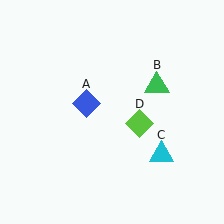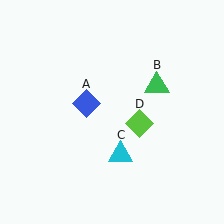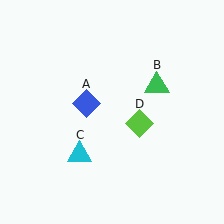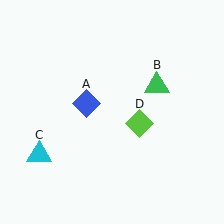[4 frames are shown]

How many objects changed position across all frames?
1 object changed position: cyan triangle (object C).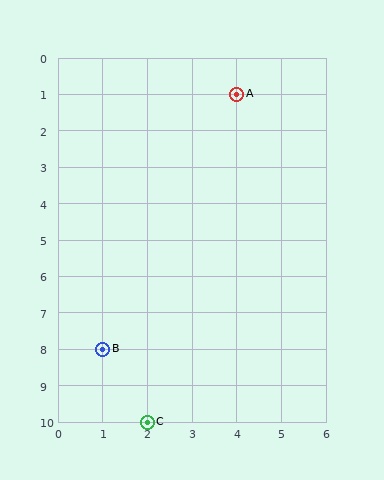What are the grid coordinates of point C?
Point C is at grid coordinates (2, 10).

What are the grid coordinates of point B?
Point B is at grid coordinates (1, 8).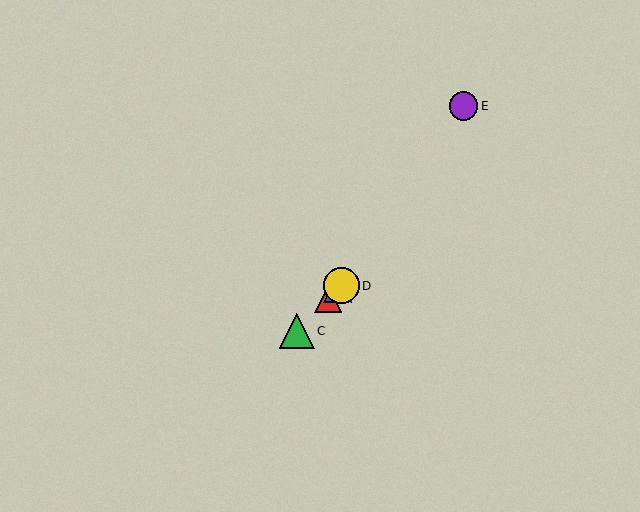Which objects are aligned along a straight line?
Objects A, B, C, D are aligned along a straight line.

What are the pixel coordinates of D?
Object D is at (341, 286).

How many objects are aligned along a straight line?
4 objects (A, B, C, D) are aligned along a straight line.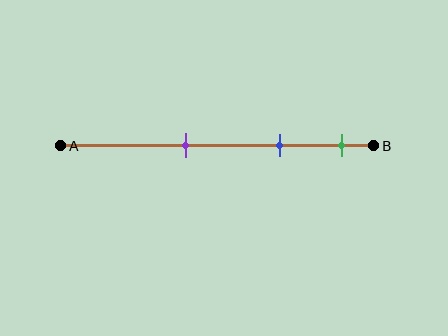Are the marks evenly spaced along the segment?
Yes, the marks are approximately evenly spaced.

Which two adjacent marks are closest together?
The blue and green marks are the closest adjacent pair.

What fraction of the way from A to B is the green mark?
The green mark is approximately 90% (0.9) of the way from A to B.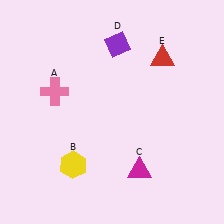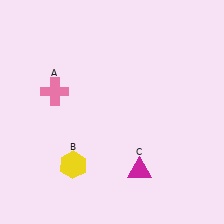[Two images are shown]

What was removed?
The purple diamond (D), the red triangle (E) were removed in Image 2.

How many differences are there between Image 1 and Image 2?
There are 2 differences between the two images.